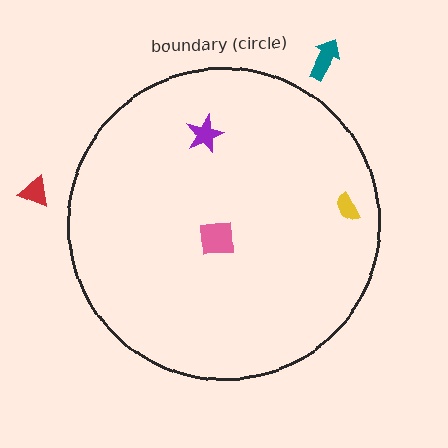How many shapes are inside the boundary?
3 inside, 2 outside.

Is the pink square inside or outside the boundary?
Inside.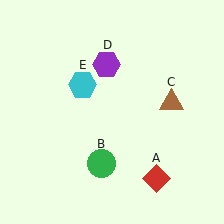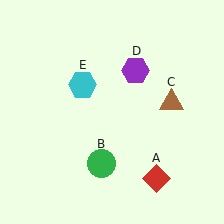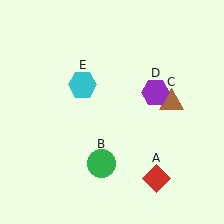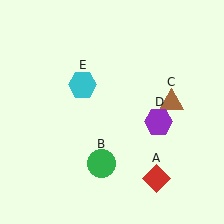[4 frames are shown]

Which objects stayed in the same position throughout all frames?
Red diamond (object A) and green circle (object B) and brown triangle (object C) and cyan hexagon (object E) remained stationary.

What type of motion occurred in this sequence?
The purple hexagon (object D) rotated clockwise around the center of the scene.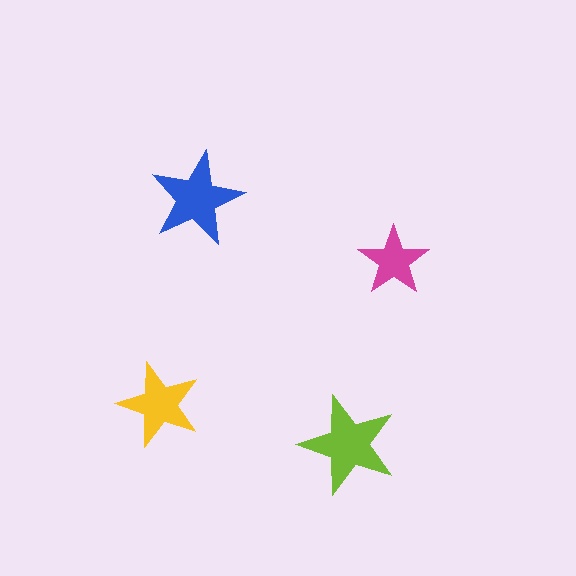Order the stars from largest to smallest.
the lime one, the blue one, the yellow one, the magenta one.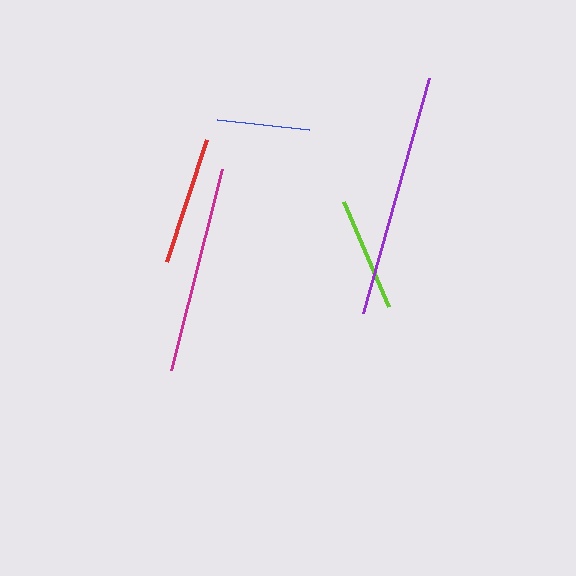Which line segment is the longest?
The purple line is the longest at approximately 244 pixels.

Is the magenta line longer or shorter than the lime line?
The magenta line is longer than the lime line.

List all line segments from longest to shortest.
From longest to shortest: purple, magenta, red, lime, blue.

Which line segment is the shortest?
The blue line is the shortest at approximately 92 pixels.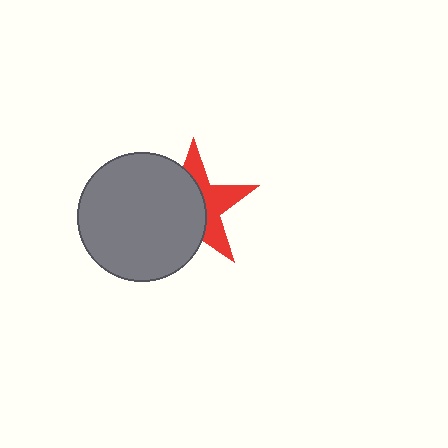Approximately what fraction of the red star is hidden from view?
Roughly 57% of the red star is hidden behind the gray circle.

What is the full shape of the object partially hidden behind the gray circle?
The partially hidden object is a red star.